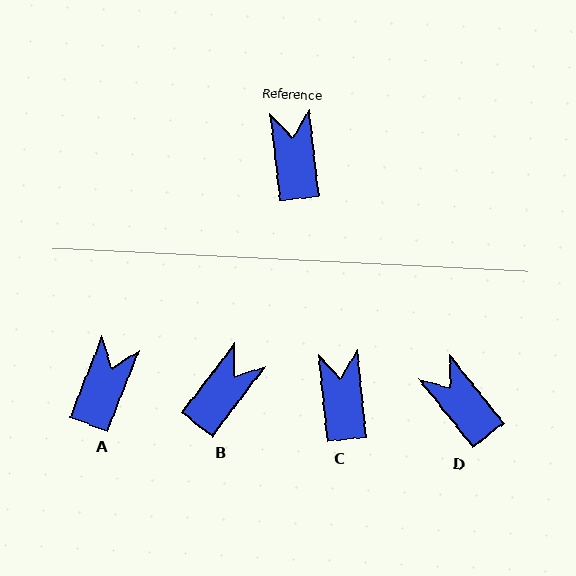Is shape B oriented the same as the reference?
No, it is off by about 43 degrees.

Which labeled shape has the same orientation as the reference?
C.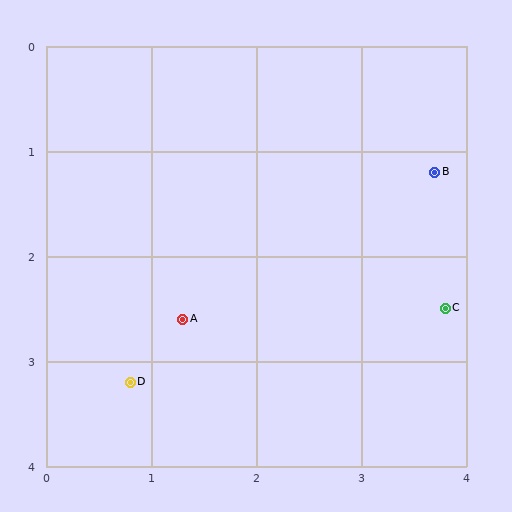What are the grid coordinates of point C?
Point C is at approximately (3.8, 2.5).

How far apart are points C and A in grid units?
Points C and A are about 2.5 grid units apart.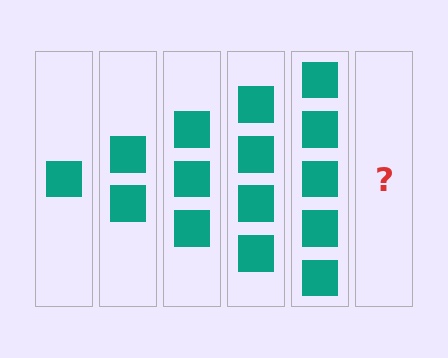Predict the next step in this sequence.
The next step is 6 squares.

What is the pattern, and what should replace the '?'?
The pattern is that each step adds one more square. The '?' should be 6 squares.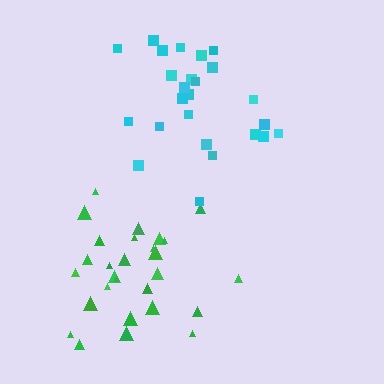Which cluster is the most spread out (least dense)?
Green.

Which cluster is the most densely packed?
Cyan.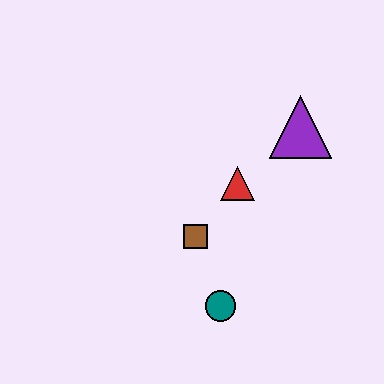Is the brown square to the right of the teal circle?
No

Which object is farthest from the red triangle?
The teal circle is farthest from the red triangle.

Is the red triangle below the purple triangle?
Yes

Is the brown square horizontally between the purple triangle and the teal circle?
No